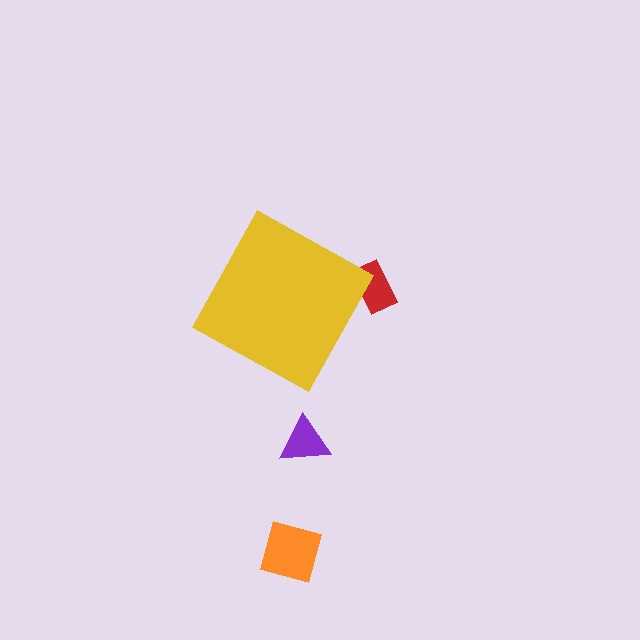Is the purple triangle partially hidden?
No, the purple triangle is fully visible.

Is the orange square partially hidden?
No, the orange square is fully visible.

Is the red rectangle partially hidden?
Yes, the red rectangle is partially hidden behind the yellow diamond.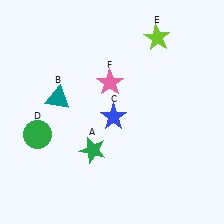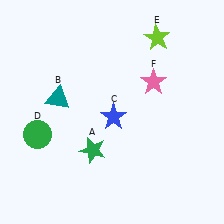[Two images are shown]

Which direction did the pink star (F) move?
The pink star (F) moved right.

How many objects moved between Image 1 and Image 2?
1 object moved between the two images.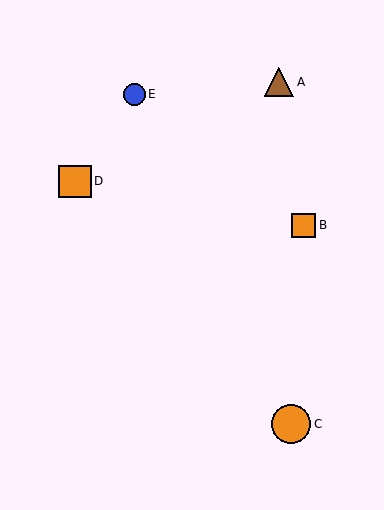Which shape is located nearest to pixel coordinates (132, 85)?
The blue circle (labeled E) at (135, 94) is nearest to that location.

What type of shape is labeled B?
Shape B is an orange square.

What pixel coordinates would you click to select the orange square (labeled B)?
Click at (304, 225) to select the orange square B.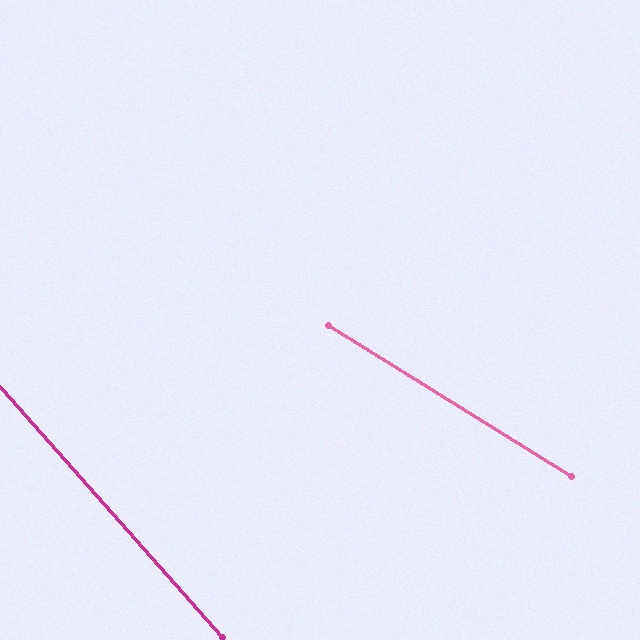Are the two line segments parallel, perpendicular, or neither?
Neither parallel nor perpendicular — they differ by about 17°.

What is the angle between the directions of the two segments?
Approximately 17 degrees.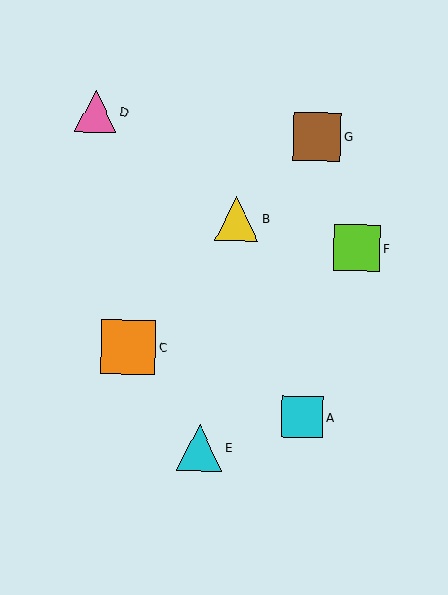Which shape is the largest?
The orange square (labeled C) is the largest.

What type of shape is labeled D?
Shape D is a pink triangle.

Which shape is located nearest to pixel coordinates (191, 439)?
The cyan triangle (labeled E) at (200, 448) is nearest to that location.